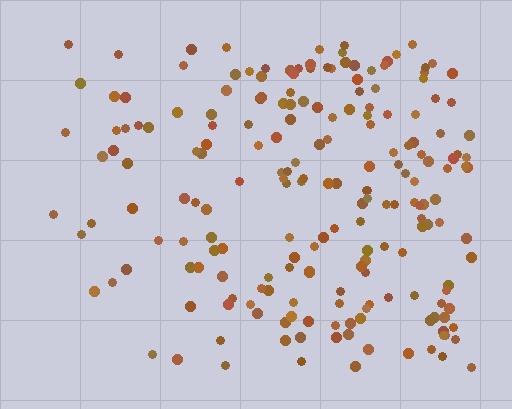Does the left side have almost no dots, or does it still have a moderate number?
Still a moderate number, just noticeably fewer than the right.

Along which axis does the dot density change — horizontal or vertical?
Horizontal.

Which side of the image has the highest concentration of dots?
The right.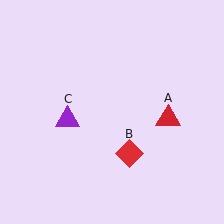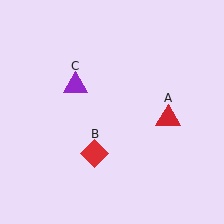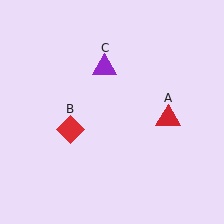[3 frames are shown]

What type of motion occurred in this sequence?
The red diamond (object B), purple triangle (object C) rotated clockwise around the center of the scene.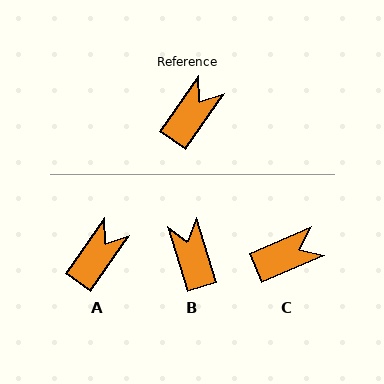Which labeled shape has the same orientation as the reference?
A.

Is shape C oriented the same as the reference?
No, it is off by about 32 degrees.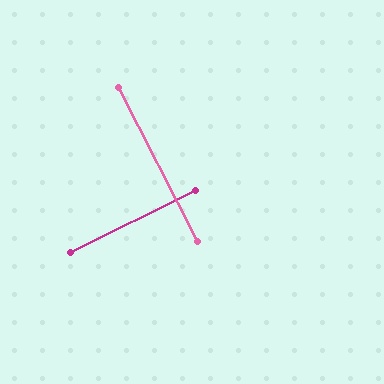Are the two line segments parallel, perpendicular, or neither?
Perpendicular — they meet at approximately 89°.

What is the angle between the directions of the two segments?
Approximately 89 degrees.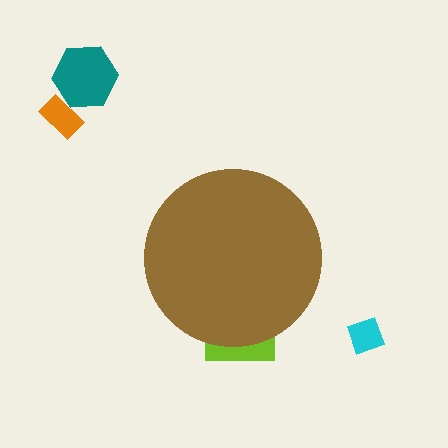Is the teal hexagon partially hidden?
No, the teal hexagon is fully visible.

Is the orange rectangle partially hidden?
No, the orange rectangle is fully visible.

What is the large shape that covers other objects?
A brown circle.